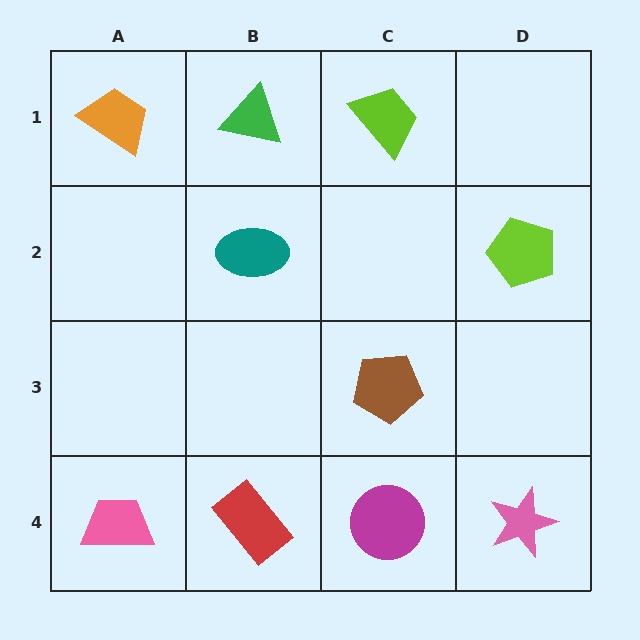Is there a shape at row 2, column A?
No, that cell is empty.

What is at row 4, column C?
A magenta circle.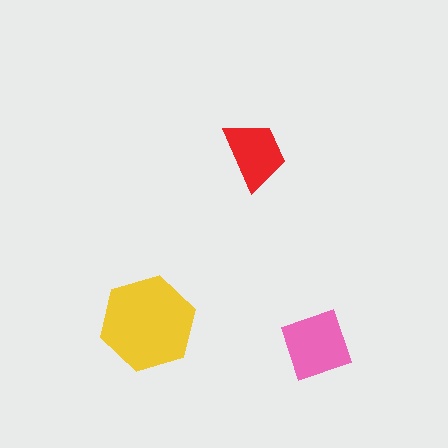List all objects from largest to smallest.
The yellow hexagon, the pink square, the red trapezoid.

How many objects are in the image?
There are 3 objects in the image.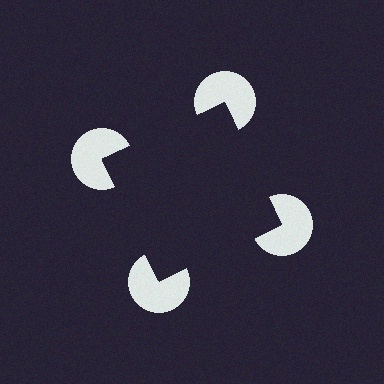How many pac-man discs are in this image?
There are 4 — one at each vertex of the illusory square.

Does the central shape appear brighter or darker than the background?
It typically appears slightly darker than the background, even though no actual brightness change is drawn.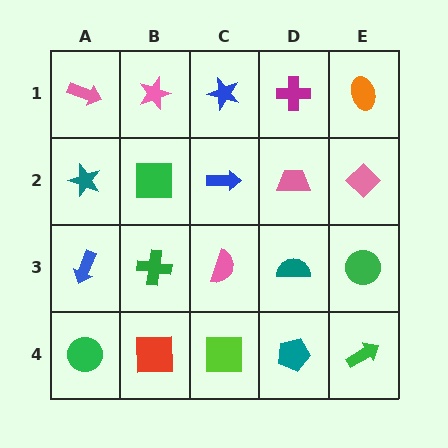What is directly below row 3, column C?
A lime square.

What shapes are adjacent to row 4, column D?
A teal semicircle (row 3, column D), a lime square (row 4, column C), a green arrow (row 4, column E).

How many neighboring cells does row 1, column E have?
2.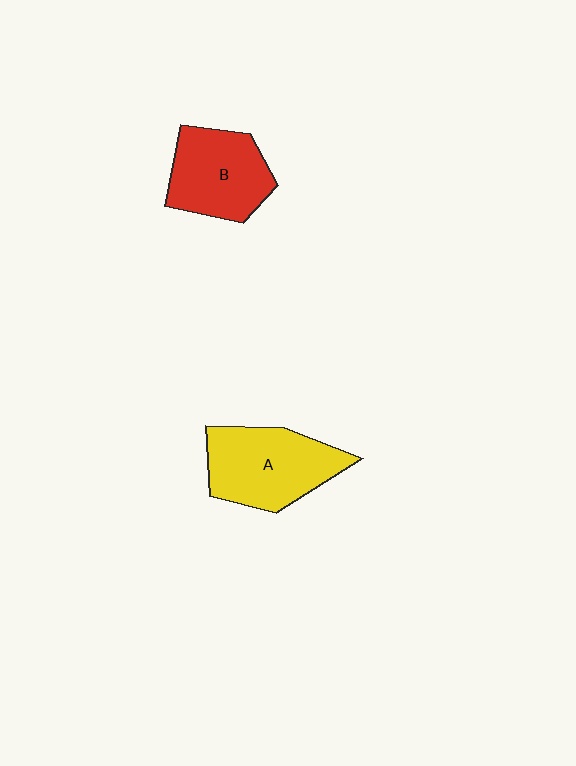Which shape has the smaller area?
Shape B (red).